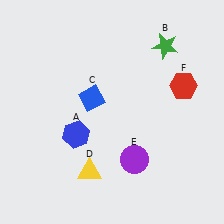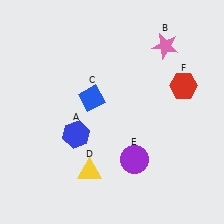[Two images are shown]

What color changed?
The star (B) changed from green in Image 1 to pink in Image 2.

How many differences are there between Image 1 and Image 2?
There is 1 difference between the two images.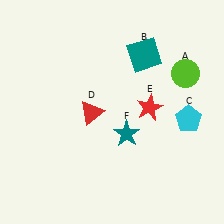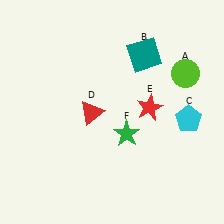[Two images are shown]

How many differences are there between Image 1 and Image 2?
There is 1 difference between the two images.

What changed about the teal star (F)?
In Image 1, F is teal. In Image 2, it changed to green.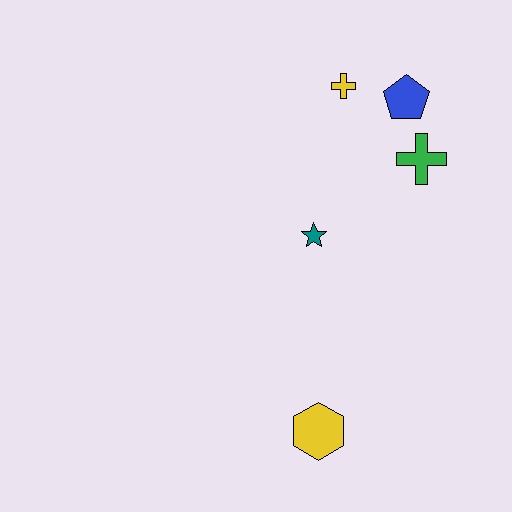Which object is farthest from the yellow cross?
The yellow hexagon is farthest from the yellow cross.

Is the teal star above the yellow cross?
No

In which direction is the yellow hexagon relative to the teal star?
The yellow hexagon is below the teal star.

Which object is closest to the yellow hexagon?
The teal star is closest to the yellow hexagon.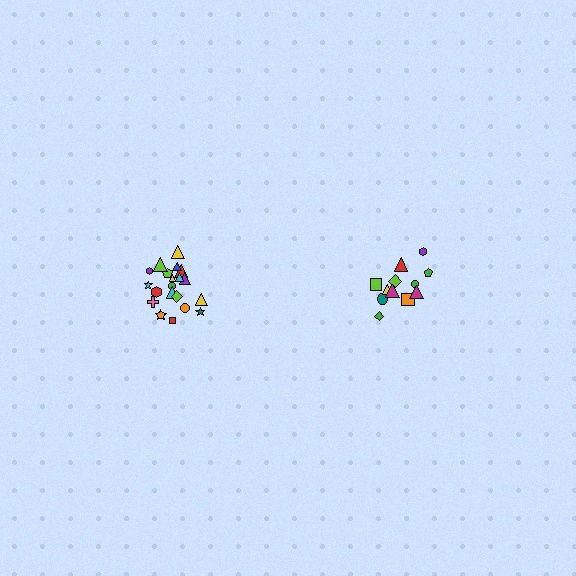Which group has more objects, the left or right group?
The left group.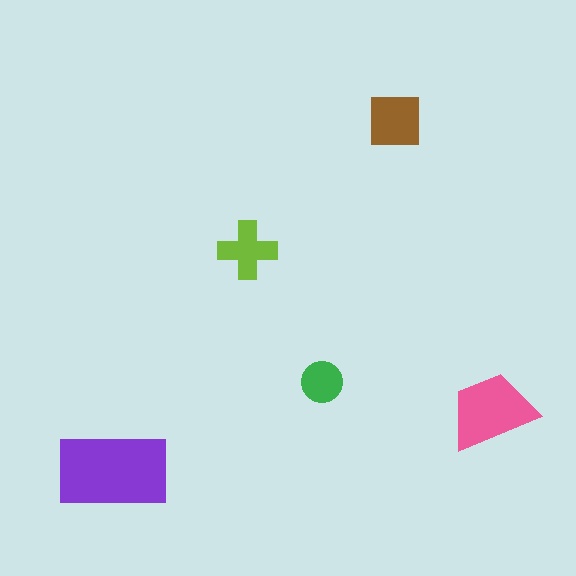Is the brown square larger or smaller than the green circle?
Larger.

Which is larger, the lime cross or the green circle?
The lime cross.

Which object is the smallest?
The green circle.